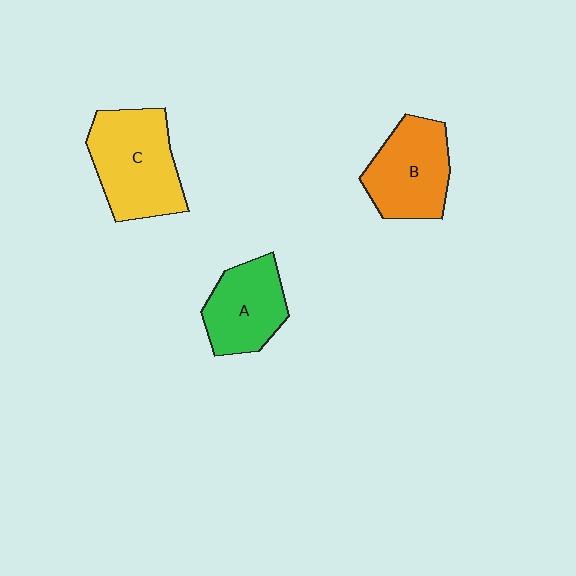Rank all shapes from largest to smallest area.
From largest to smallest: C (yellow), B (orange), A (green).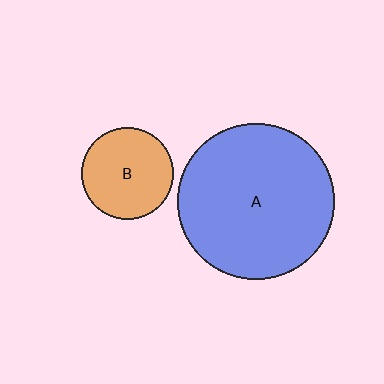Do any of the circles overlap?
No, none of the circles overlap.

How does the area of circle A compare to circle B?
Approximately 2.9 times.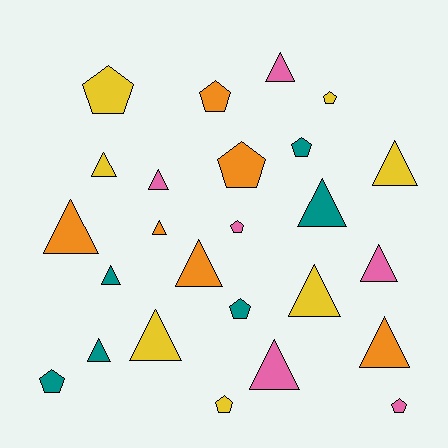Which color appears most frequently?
Yellow, with 7 objects.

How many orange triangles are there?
There are 4 orange triangles.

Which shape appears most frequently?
Triangle, with 15 objects.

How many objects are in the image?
There are 25 objects.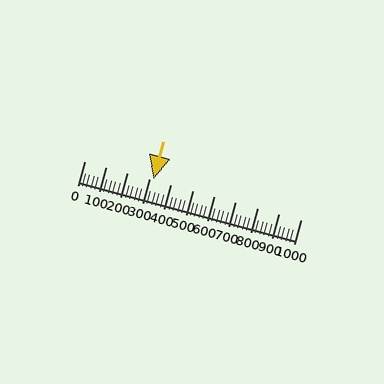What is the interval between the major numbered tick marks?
The major tick marks are spaced 100 units apart.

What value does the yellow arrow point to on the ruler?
The yellow arrow points to approximately 320.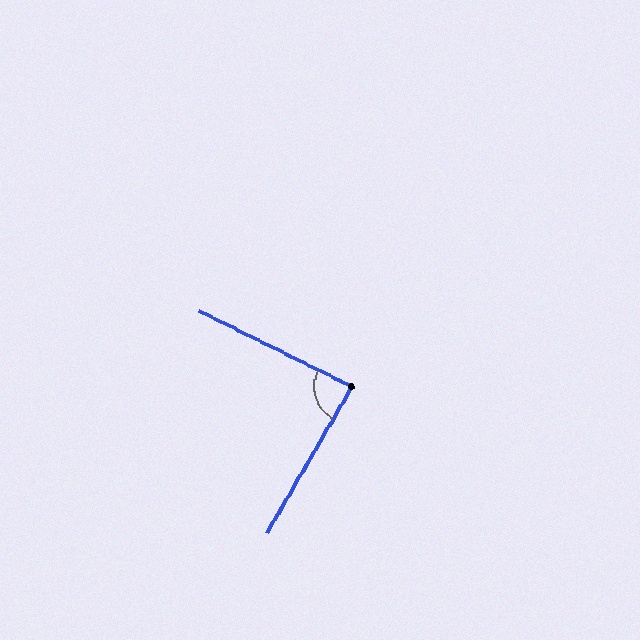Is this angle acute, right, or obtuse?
It is approximately a right angle.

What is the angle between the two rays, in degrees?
Approximately 86 degrees.